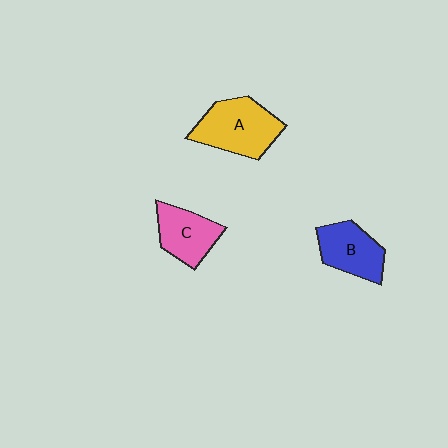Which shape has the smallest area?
Shape C (pink).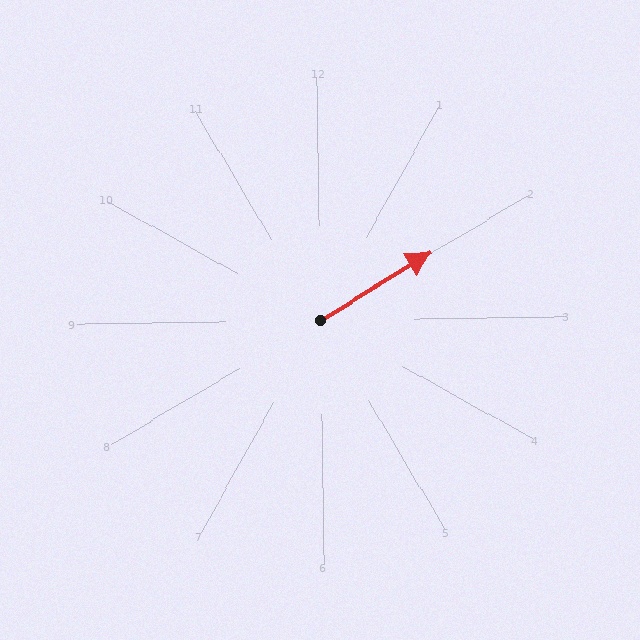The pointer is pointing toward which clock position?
Roughly 2 o'clock.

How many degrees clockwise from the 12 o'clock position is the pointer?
Approximately 59 degrees.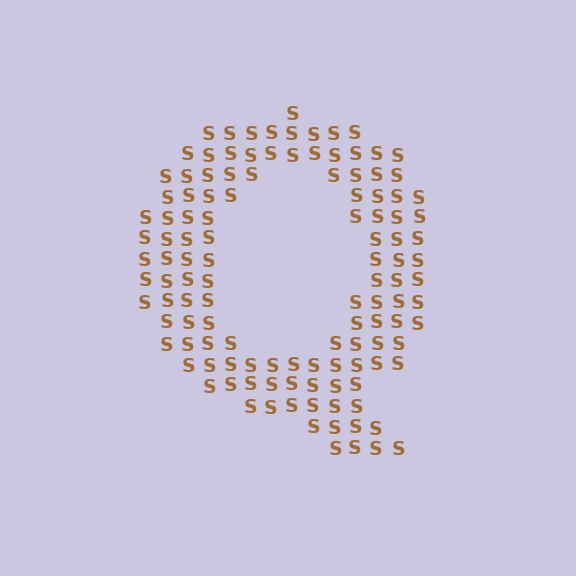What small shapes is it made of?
It is made of small letter S's.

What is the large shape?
The large shape is the letter Q.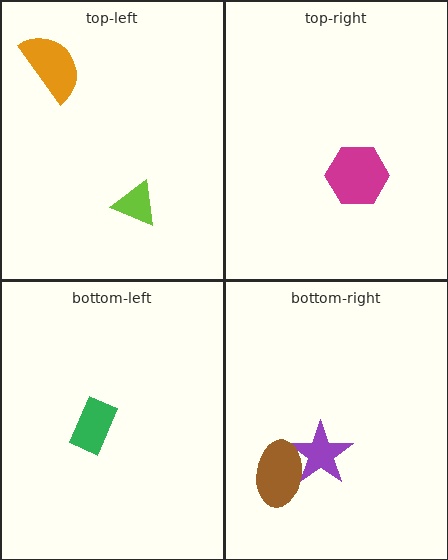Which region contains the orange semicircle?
The top-left region.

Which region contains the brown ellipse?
The bottom-right region.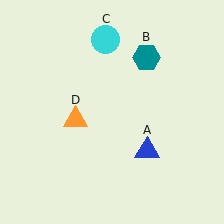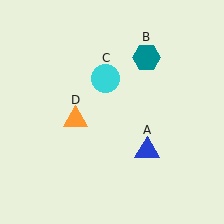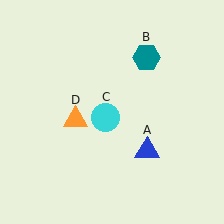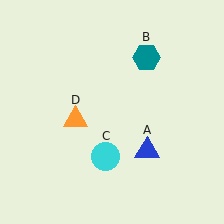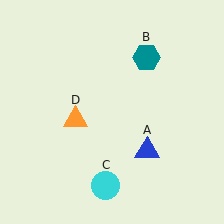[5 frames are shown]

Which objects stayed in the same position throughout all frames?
Blue triangle (object A) and teal hexagon (object B) and orange triangle (object D) remained stationary.